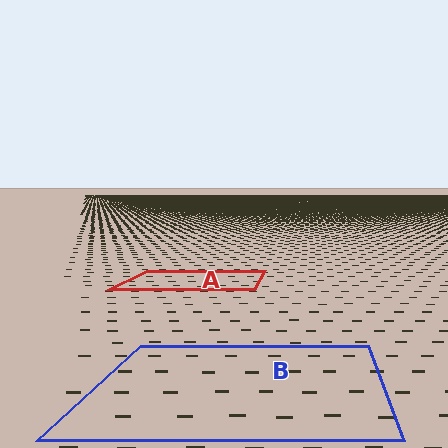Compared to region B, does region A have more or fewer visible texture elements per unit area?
Region A has more texture elements per unit area — they are packed more densely because it is farther away.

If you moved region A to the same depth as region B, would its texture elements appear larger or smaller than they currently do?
They would appear larger. At a closer depth, the same texture elements are projected at a bigger on-screen size.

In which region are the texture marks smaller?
The texture marks are smaller in region A, because it is farther away.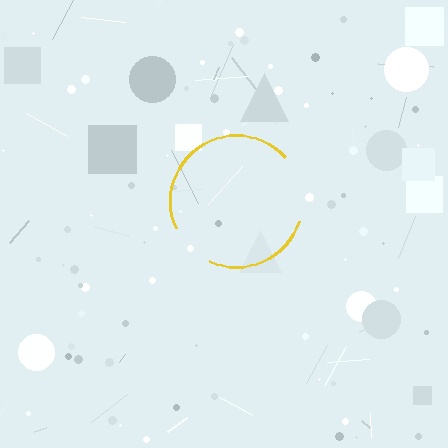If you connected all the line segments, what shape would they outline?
They would outline a circle.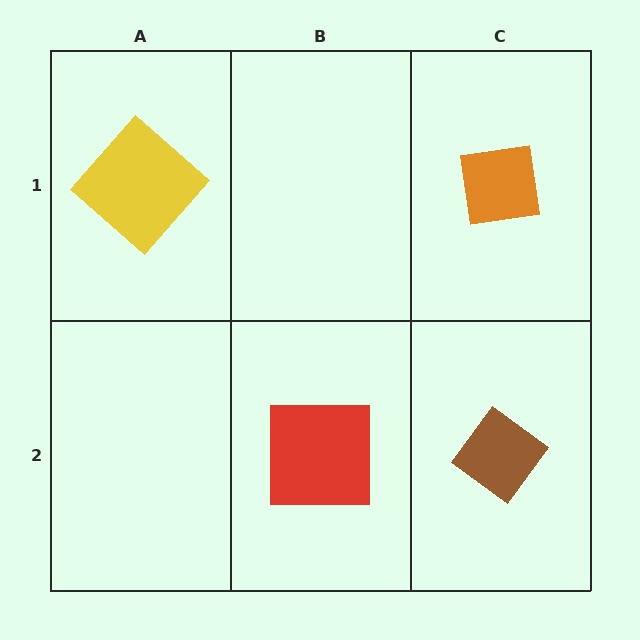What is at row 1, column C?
An orange square.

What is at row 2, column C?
A brown diamond.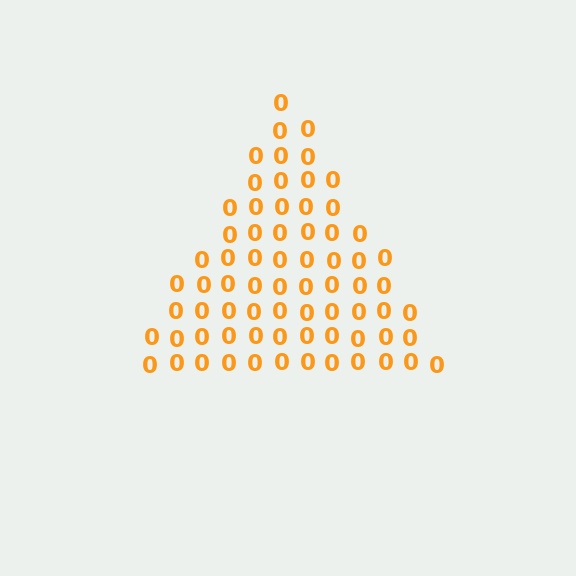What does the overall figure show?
The overall figure shows a triangle.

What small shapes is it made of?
It is made of small digit 0's.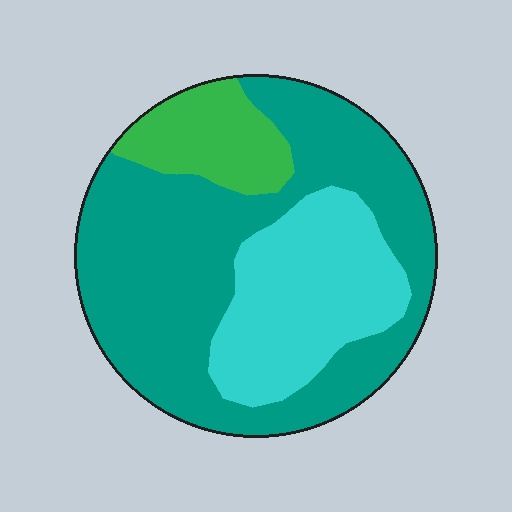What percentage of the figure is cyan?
Cyan takes up about one quarter (1/4) of the figure.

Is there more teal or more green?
Teal.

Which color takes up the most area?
Teal, at roughly 60%.